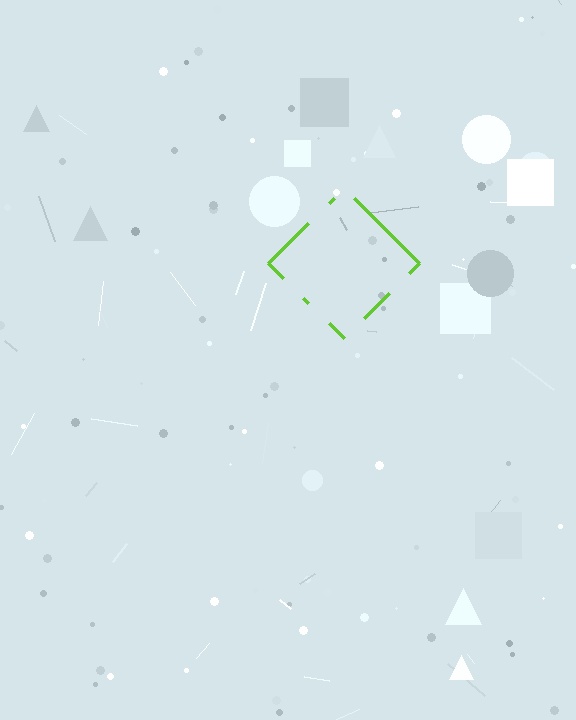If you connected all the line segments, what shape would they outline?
They would outline a diamond.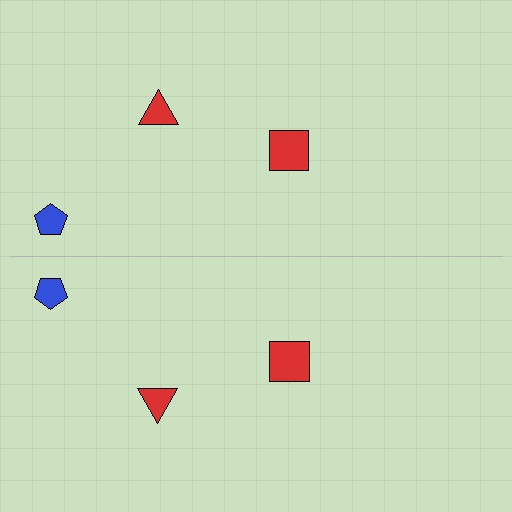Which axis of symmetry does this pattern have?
The pattern has a horizontal axis of symmetry running through the center of the image.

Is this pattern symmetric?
Yes, this pattern has bilateral (reflection) symmetry.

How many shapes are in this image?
There are 6 shapes in this image.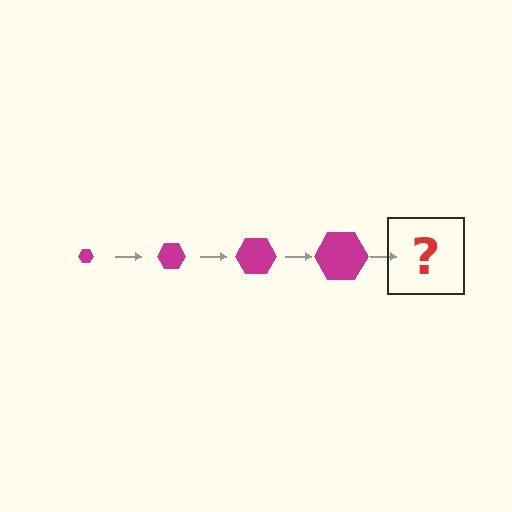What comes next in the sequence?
The next element should be a magenta hexagon, larger than the previous one.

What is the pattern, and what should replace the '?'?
The pattern is that the hexagon gets progressively larger each step. The '?' should be a magenta hexagon, larger than the previous one.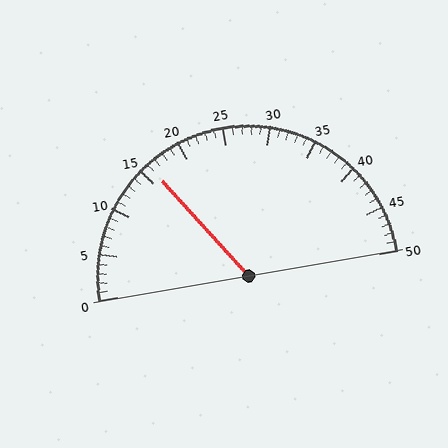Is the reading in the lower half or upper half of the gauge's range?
The reading is in the lower half of the range (0 to 50).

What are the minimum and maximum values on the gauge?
The gauge ranges from 0 to 50.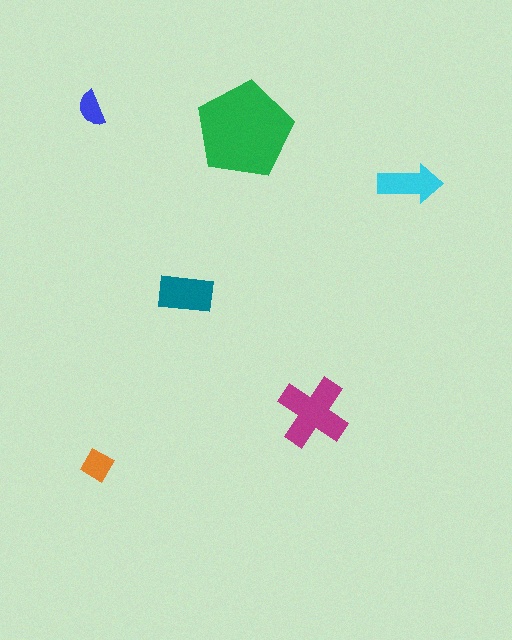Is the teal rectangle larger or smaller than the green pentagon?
Smaller.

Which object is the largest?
The green pentagon.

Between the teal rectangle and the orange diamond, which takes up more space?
The teal rectangle.